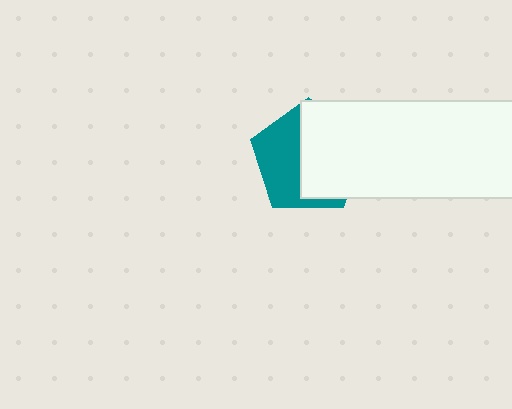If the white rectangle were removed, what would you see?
You would see the complete teal pentagon.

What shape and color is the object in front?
The object in front is a white rectangle.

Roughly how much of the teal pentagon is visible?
A small part of it is visible (roughly 44%).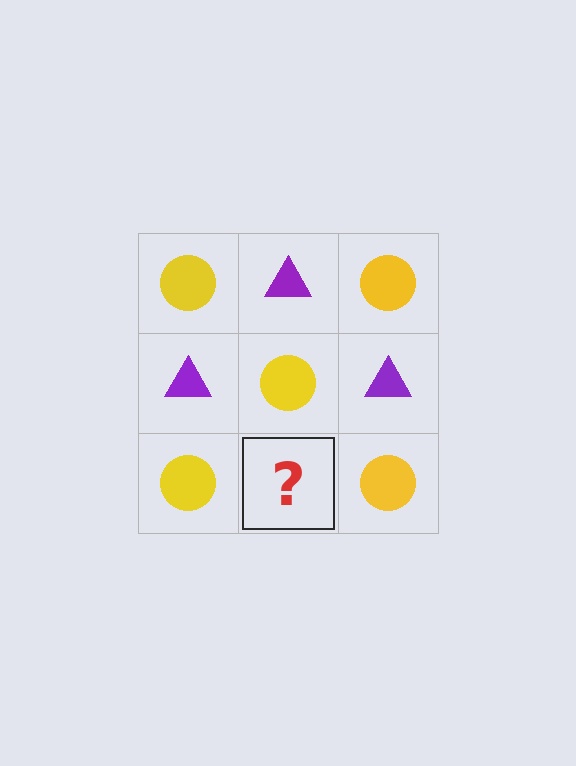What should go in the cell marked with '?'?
The missing cell should contain a purple triangle.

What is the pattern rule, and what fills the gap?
The rule is that it alternates yellow circle and purple triangle in a checkerboard pattern. The gap should be filled with a purple triangle.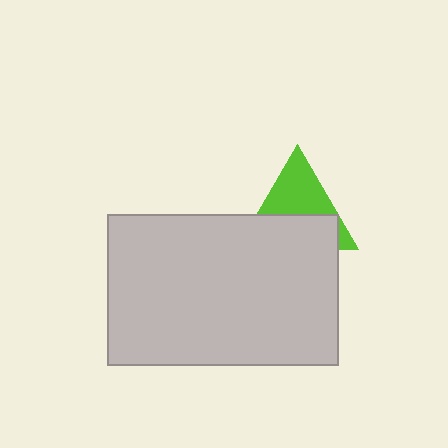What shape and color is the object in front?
The object in front is a light gray rectangle.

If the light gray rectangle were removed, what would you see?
You would see the complete lime triangle.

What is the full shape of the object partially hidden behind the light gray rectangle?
The partially hidden object is a lime triangle.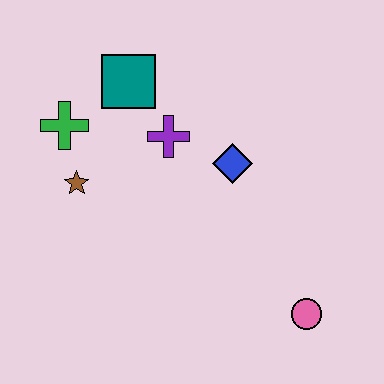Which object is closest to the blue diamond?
The purple cross is closest to the blue diamond.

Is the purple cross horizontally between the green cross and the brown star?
No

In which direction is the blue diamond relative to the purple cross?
The blue diamond is to the right of the purple cross.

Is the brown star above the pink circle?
Yes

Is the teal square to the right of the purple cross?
No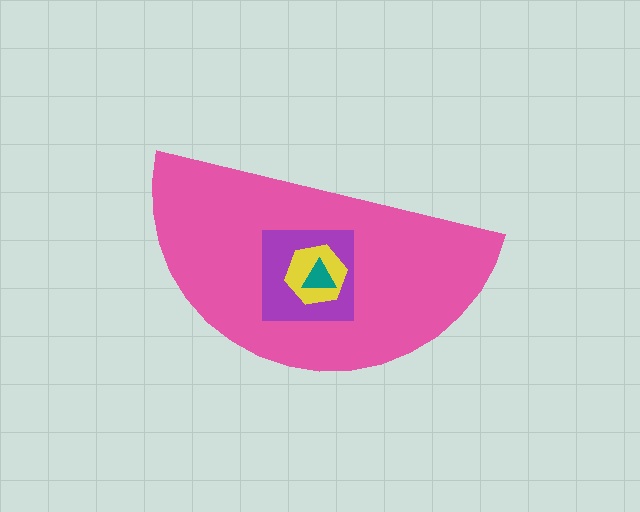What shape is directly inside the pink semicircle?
The purple square.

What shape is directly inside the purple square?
The yellow hexagon.